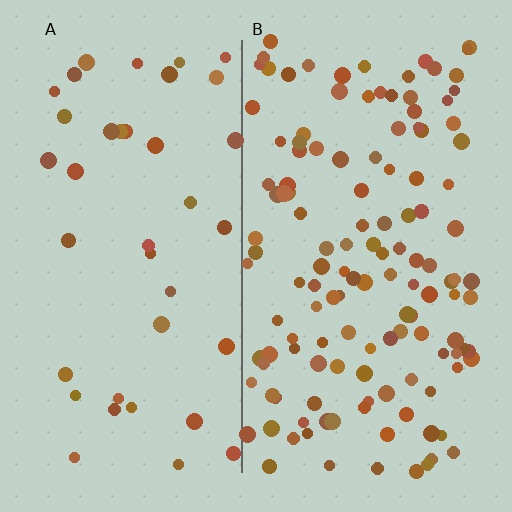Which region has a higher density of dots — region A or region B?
B (the right).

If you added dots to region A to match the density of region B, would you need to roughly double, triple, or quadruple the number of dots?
Approximately triple.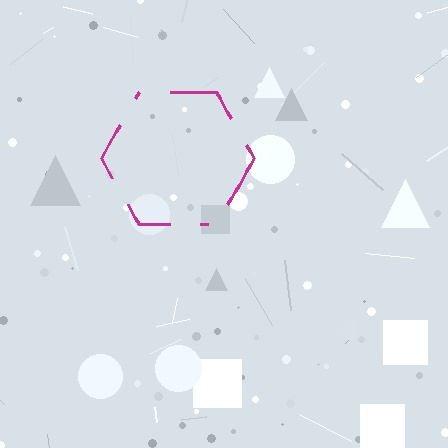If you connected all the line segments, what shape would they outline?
They would outline a hexagon.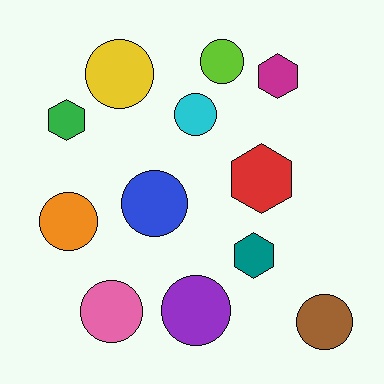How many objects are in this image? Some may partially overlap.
There are 12 objects.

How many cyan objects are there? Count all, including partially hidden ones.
There is 1 cyan object.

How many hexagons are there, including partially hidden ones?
There are 4 hexagons.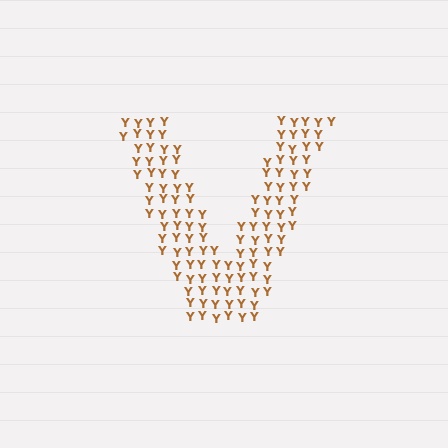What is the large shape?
The large shape is the letter V.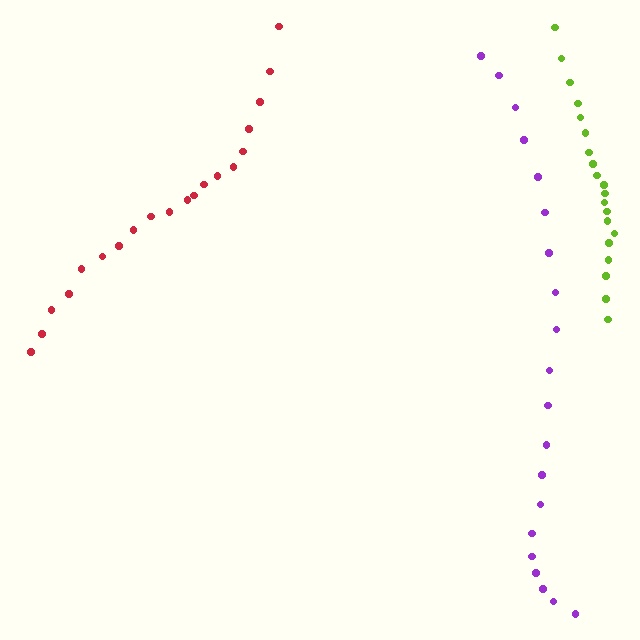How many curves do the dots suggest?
There are 3 distinct paths.